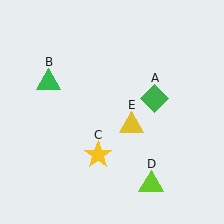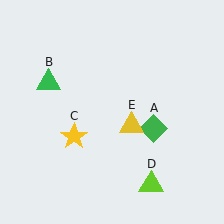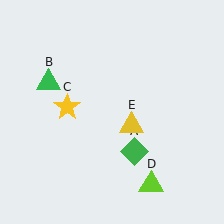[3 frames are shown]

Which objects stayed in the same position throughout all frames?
Green triangle (object B) and lime triangle (object D) and yellow triangle (object E) remained stationary.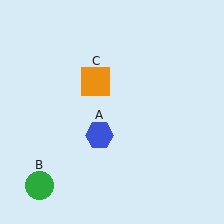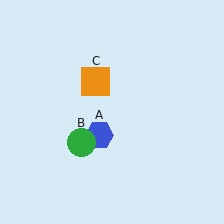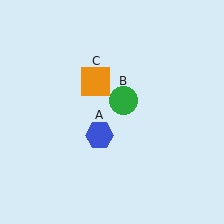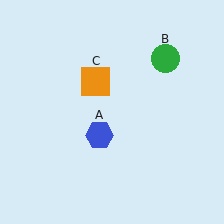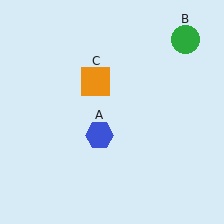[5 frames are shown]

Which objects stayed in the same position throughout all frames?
Blue hexagon (object A) and orange square (object C) remained stationary.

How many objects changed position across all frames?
1 object changed position: green circle (object B).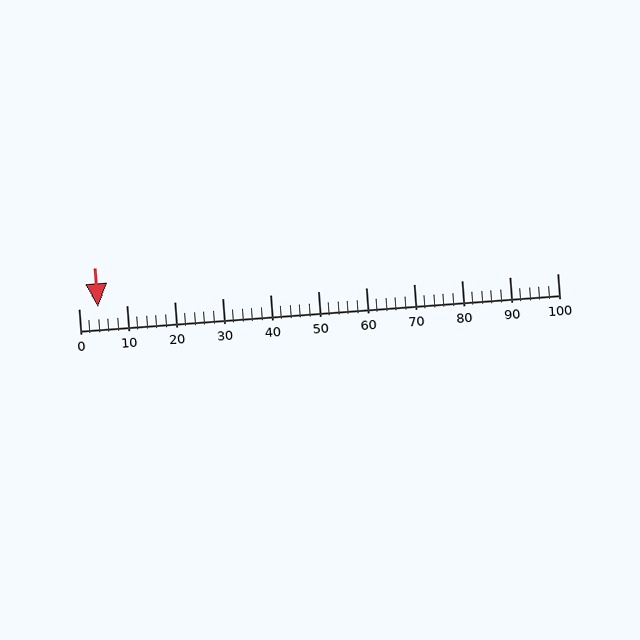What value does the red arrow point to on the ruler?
The red arrow points to approximately 4.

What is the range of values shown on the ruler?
The ruler shows values from 0 to 100.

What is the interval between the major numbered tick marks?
The major tick marks are spaced 10 units apart.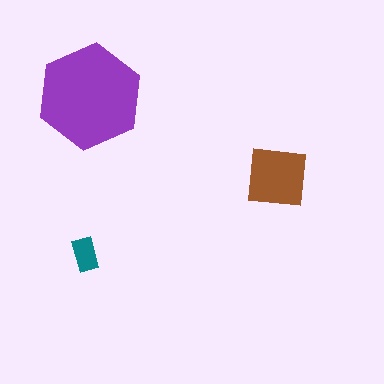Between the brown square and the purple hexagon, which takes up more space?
The purple hexagon.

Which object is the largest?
The purple hexagon.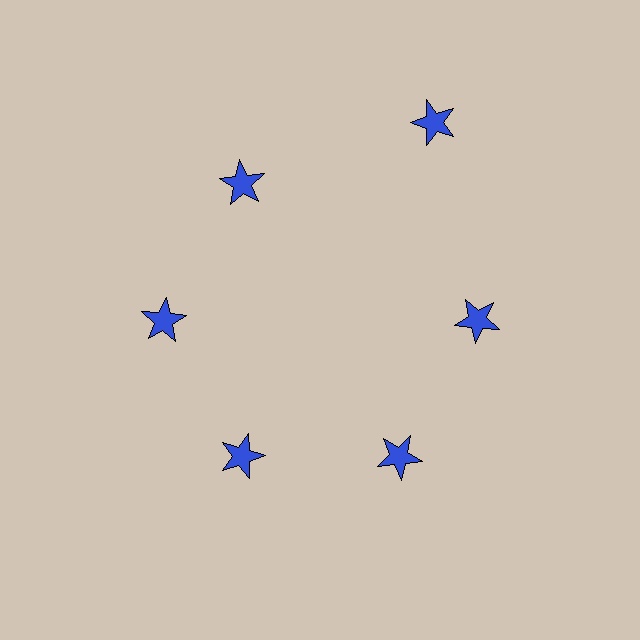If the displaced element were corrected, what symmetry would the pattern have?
It would have 6-fold rotational symmetry — the pattern would map onto itself every 60 degrees.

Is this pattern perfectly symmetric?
No. The 6 blue stars are arranged in a ring, but one element near the 1 o'clock position is pushed outward from the center, breaking the 6-fold rotational symmetry.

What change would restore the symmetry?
The symmetry would be restored by moving it inward, back onto the ring so that all 6 stars sit at equal angles and equal distance from the center.